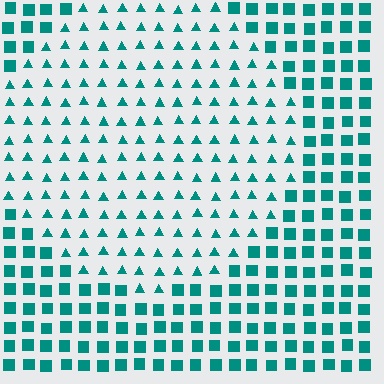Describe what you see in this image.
The image is filled with small teal elements arranged in a uniform grid. A circle-shaped region contains triangles, while the surrounding area contains squares. The boundary is defined purely by the change in element shape.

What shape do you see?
I see a circle.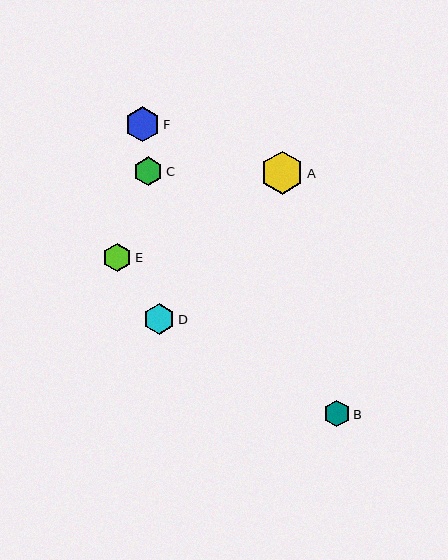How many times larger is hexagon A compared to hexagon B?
Hexagon A is approximately 1.6 times the size of hexagon B.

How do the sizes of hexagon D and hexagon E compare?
Hexagon D and hexagon E are approximately the same size.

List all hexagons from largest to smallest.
From largest to smallest: A, F, D, C, E, B.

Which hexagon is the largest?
Hexagon A is the largest with a size of approximately 43 pixels.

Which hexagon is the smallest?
Hexagon B is the smallest with a size of approximately 27 pixels.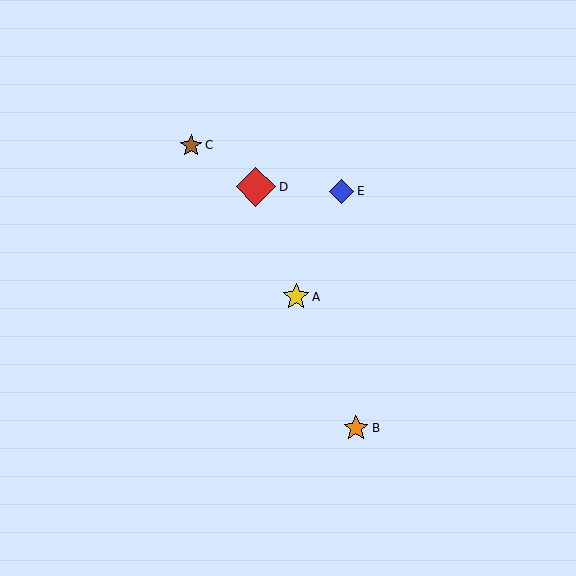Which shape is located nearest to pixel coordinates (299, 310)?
The yellow star (labeled A) at (296, 297) is nearest to that location.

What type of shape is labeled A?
Shape A is a yellow star.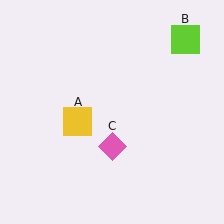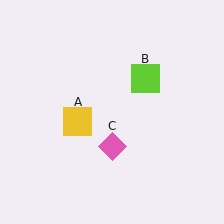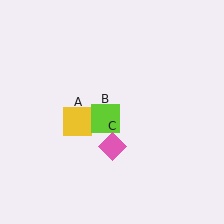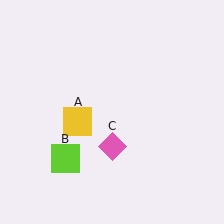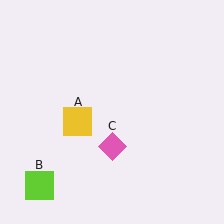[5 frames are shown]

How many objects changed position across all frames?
1 object changed position: lime square (object B).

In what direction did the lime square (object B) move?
The lime square (object B) moved down and to the left.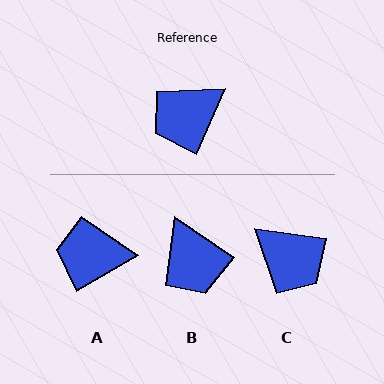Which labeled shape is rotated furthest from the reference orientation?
C, about 106 degrees away.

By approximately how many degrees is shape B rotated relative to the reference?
Approximately 80 degrees counter-clockwise.